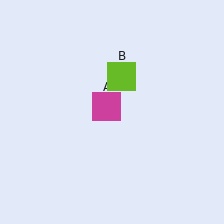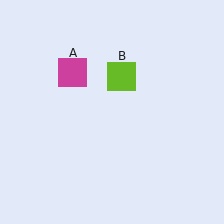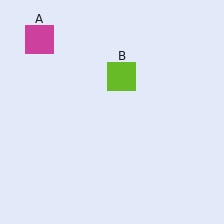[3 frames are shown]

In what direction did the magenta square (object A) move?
The magenta square (object A) moved up and to the left.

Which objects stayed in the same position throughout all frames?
Lime square (object B) remained stationary.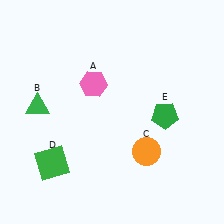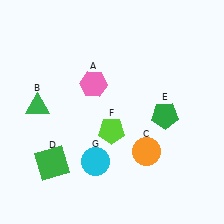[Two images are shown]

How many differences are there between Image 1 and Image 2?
There are 2 differences between the two images.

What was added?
A lime pentagon (F), a cyan circle (G) were added in Image 2.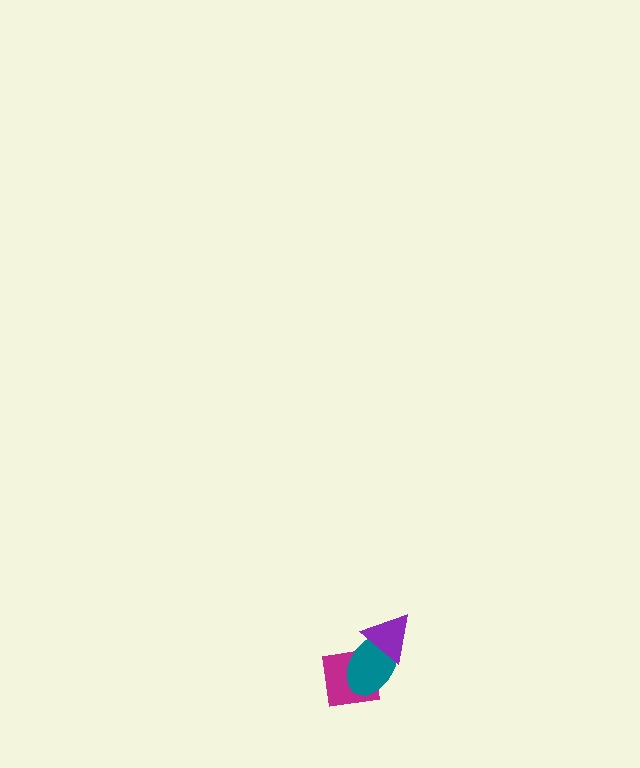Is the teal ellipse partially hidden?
Yes, it is partially covered by another shape.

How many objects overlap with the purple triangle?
2 objects overlap with the purple triangle.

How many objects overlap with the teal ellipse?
2 objects overlap with the teal ellipse.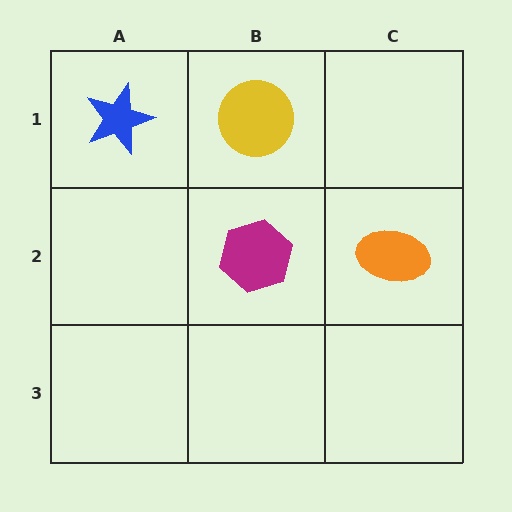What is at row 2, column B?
A magenta hexagon.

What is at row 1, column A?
A blue star.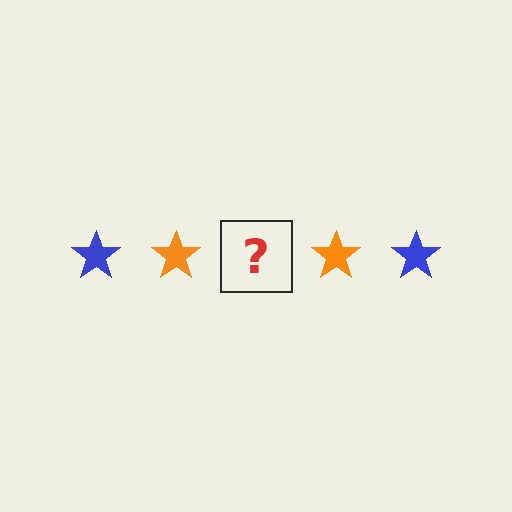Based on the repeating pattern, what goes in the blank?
The blank should be a blue star.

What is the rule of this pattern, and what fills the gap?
The rule is that the pattern cycles through blue, orange stars. The gap should be filled with a blue star.